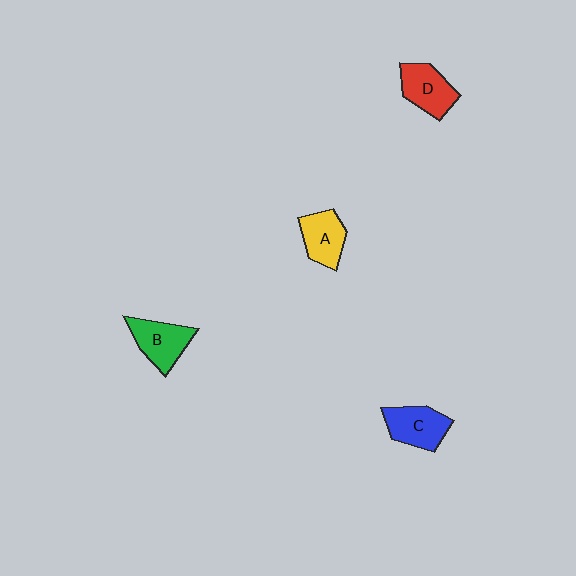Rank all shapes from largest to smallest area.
From largest to smallest: C (blue), B (green), D (red), A (yellow).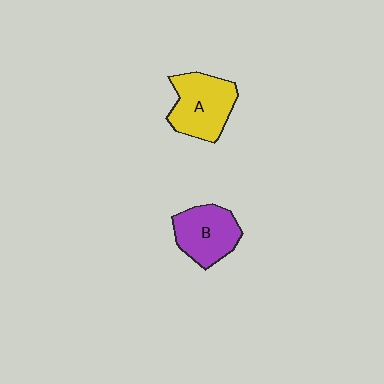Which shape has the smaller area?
Shape B (purple).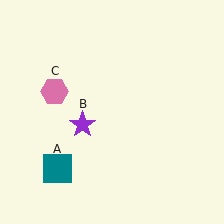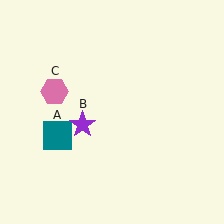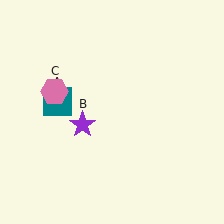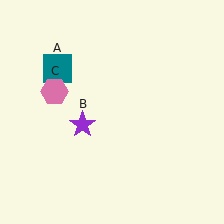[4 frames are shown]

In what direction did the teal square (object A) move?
The teal square (object A) moved up.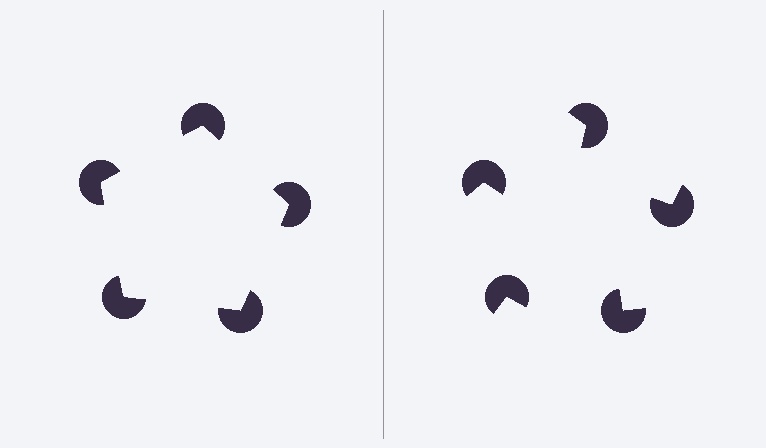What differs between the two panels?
The pac-man discs are positioned identically on both sides; only the wedge orientations differ. On the left they align to a pentagon; on the right they are misaligned.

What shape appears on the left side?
An illusory pentagon.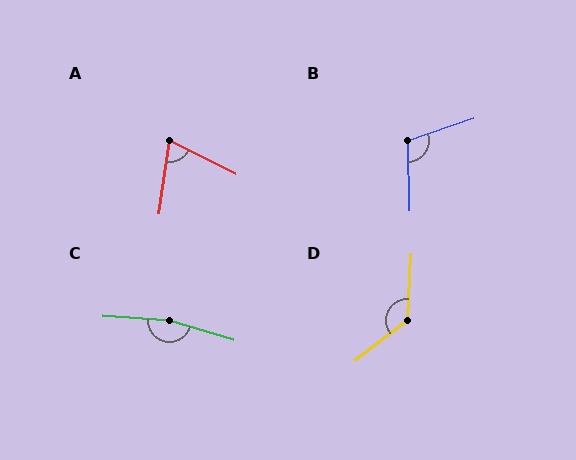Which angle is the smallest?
A, at approximately 71 degrees.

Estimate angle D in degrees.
Approximately 131 degrees.